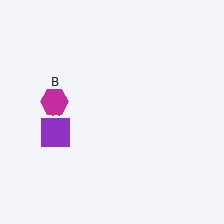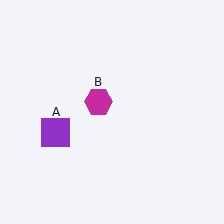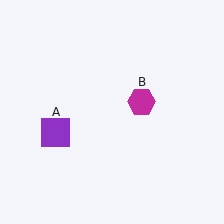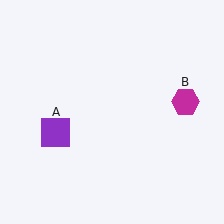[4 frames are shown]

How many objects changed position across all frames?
1 object changed position: magenta hexagon (object B).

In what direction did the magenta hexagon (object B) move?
The magenta hexagon (object B) moved right.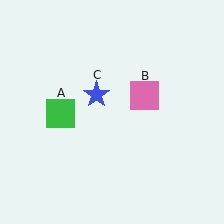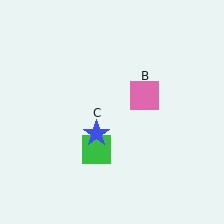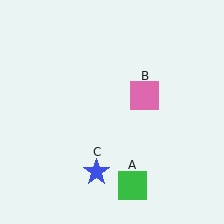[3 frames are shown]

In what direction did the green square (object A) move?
The green square (object A) moved down and to the right.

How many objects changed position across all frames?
2 objects changed position: green square (object A), blue star (object C).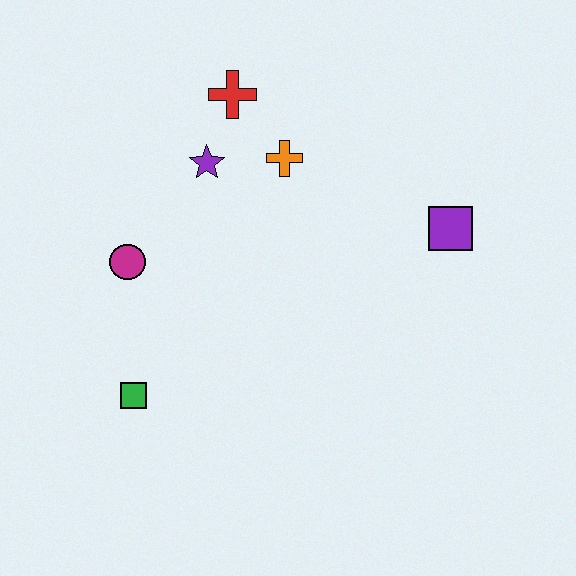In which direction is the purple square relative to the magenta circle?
The purple square is to the right of the magenta circle.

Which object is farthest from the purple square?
The green square is farthest from the purple square.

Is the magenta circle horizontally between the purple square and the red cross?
No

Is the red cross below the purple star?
No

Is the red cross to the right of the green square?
Yes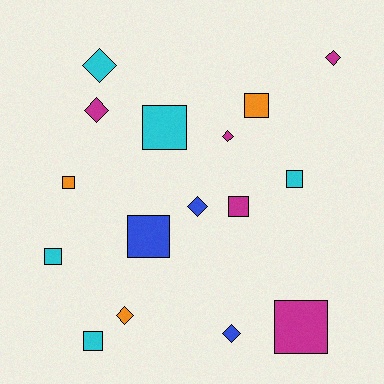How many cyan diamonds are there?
There is 1 cyan diamond.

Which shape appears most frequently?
Square, with 9 objects.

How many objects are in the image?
There are 16 objects.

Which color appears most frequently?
Magenta, with 5 objects.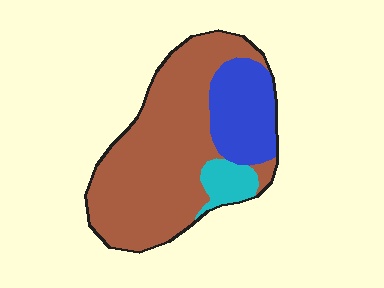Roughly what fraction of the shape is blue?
Blue covers 23% of the shape.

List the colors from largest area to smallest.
From largest to smallest: brown, blue, cyan.